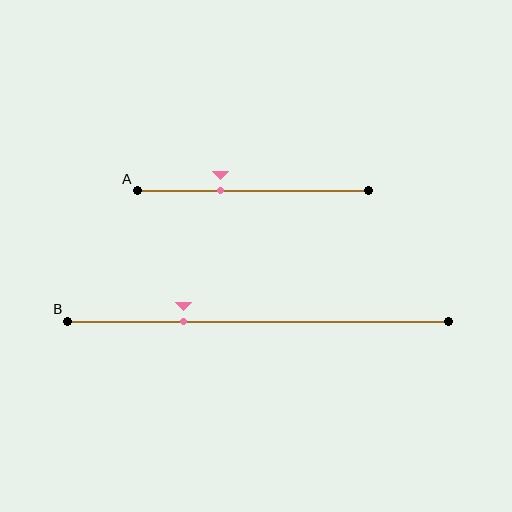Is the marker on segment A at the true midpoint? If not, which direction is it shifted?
No, the marker on segment A is shifted to the left by about 14% of the segment length.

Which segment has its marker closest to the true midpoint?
Segment A has its marker closest to the true midpoint.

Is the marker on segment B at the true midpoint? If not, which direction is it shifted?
No, the marker on segment B is shifted to the left by about 20% of the segment length.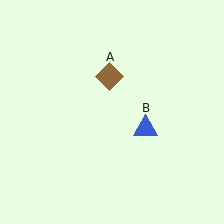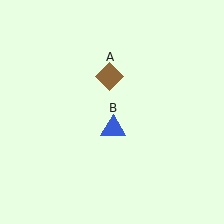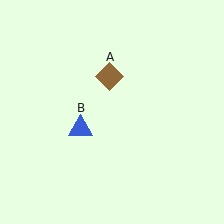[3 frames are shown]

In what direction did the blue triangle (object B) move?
The blue triangle (object B) moved left.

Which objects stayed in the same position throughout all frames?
Brown diamond (object A) remained stationary.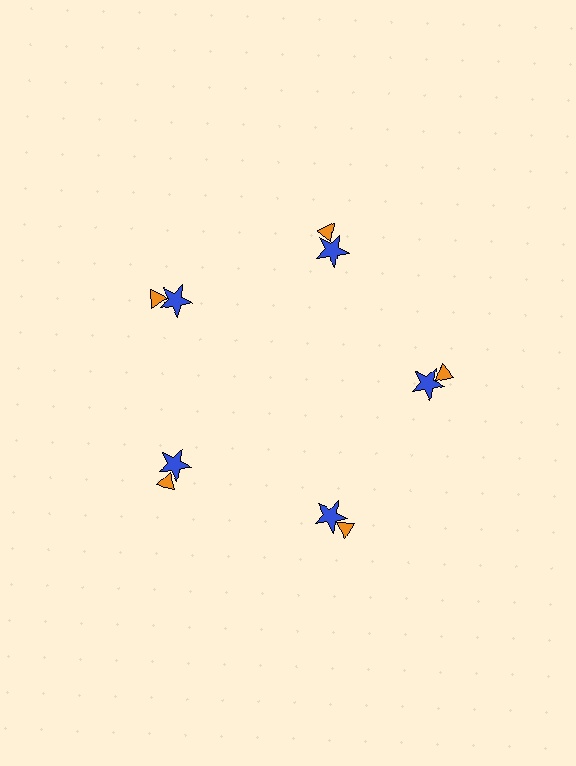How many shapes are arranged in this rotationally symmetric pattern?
There are 10 shapes, arranged in 5 groups of 2.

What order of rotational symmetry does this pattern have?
This pattern has 5-fold rotational symmetry.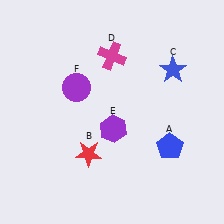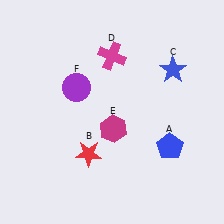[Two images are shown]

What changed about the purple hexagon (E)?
In Image 1, E is purple. In Image 2, it changed to magenta.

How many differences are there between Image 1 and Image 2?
There is 1 difference between the two images.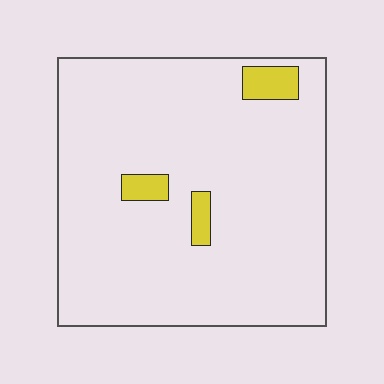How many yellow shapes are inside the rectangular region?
3.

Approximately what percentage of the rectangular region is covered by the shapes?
Approximately 5%.